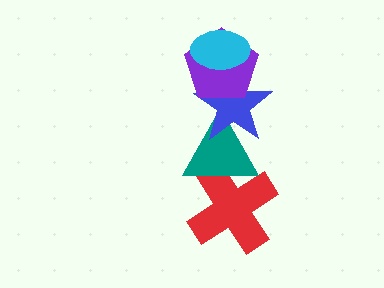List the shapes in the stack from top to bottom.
From top to bottom: the cyan ellipse, the purple pentagon, the blue star, the teal triangle, the red cross.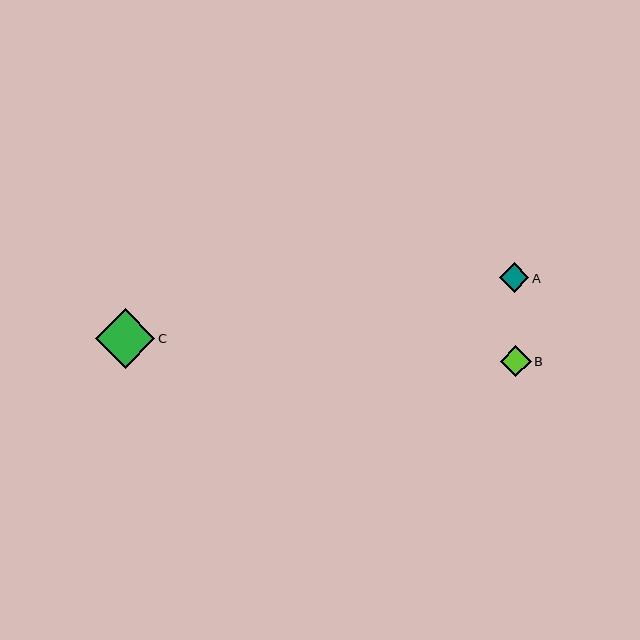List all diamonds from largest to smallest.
From largest to smallest: C, B, A.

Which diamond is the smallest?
Diamond A is the smallest with a size of approximately 30 pixels.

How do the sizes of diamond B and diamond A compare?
Diamond B and diamond A are approximately the same size.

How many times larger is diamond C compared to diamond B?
Diamond C is approximately 1.9 times the size of diamond B.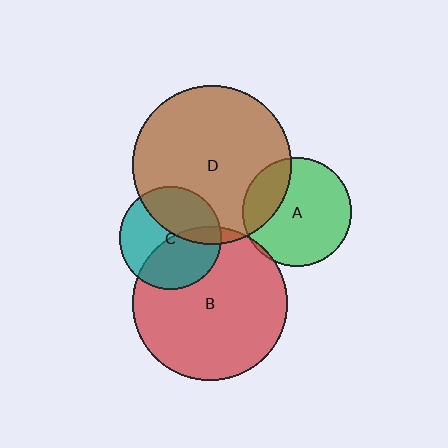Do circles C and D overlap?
Yes.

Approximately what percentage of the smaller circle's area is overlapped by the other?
Approximately 40%.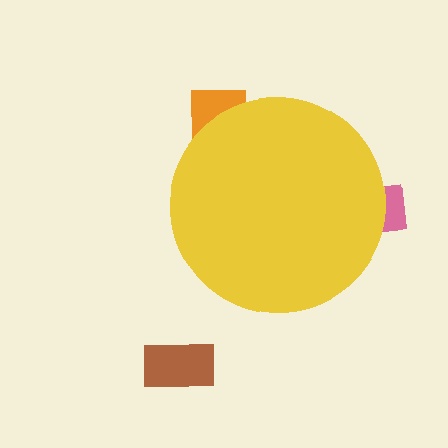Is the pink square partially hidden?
Yes, the pink square is partially hidden behind the yellow circle.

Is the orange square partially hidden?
Yes, the orange square is partially hidden behind the yellow circle.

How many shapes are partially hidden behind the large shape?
2 shapes are partially hidden.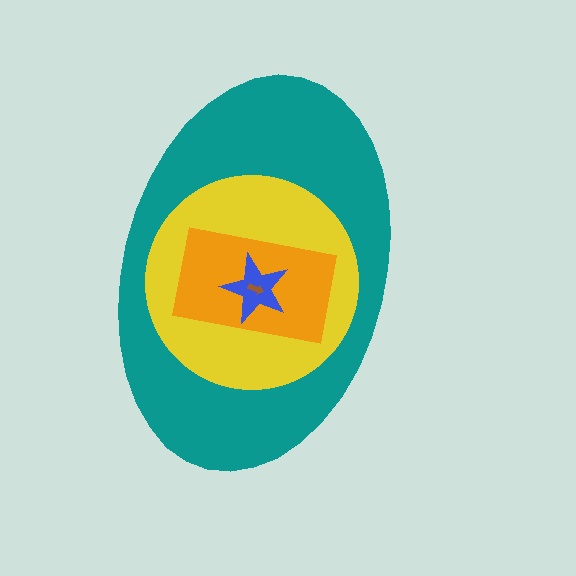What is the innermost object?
The brown arrow.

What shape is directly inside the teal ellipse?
The yellow circle.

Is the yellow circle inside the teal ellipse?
Yes.